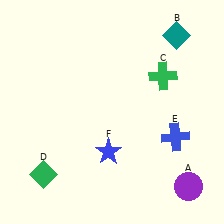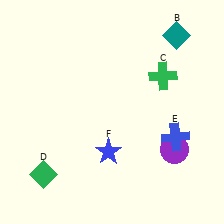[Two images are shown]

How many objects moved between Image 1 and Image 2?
1 object moved between the two images.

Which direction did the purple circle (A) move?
The purple circle (A) moved up.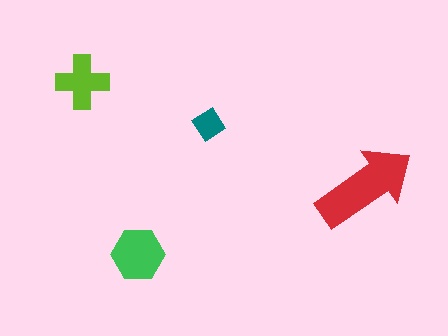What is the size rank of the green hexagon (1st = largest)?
2nd.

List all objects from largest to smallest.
The red arrow, the green hexagon, the lime cross, the teal diamond.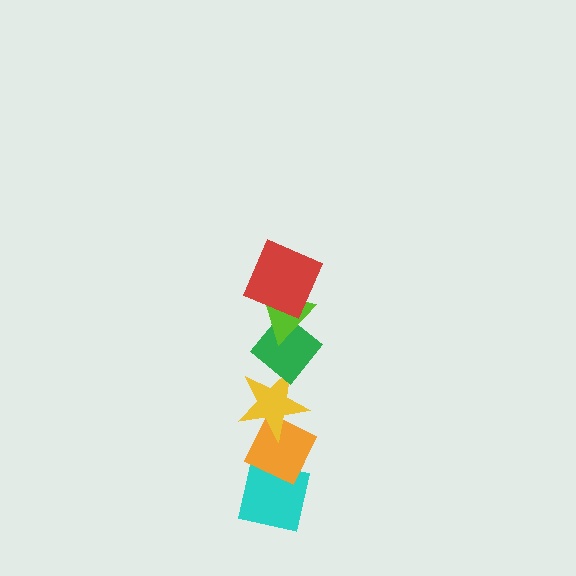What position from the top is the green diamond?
The green diamond is 3rd from the top.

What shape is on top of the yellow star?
The green diamond is on top of the yellow star.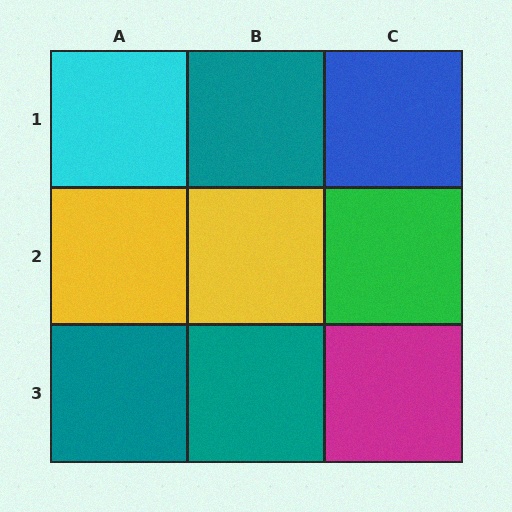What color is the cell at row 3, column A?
Teal.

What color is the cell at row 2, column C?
Green.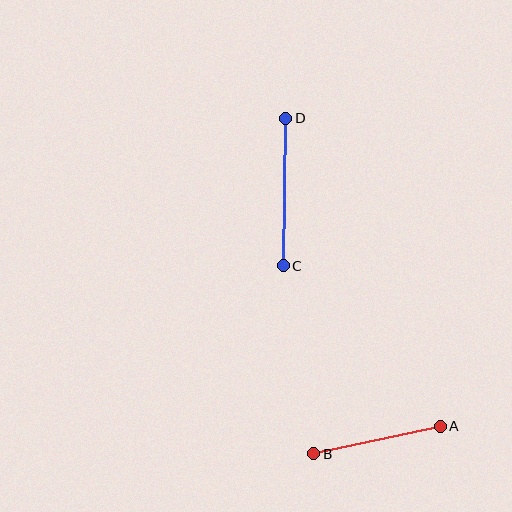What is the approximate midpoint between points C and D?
The midpoint is at approximately (284, 192) pixels.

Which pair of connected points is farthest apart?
Points C and D are farthest apart.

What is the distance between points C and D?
The distance is approximately 147 pixels.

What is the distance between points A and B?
The distance is approximately 130 pixels.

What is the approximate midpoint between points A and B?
The midpoint is at approximately (377, 440) pixels.